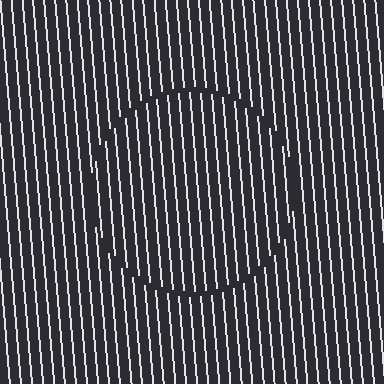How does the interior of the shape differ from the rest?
The interior of the shape contains the same grating, shifted by half a period — the contour is defined by the phase discontinuity where line-ends from the inner and outer gratings abut.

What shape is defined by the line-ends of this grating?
An illusory circle. The interior of the shape contains the same grating, shifted by half a period — the contour is defined by the phase discontinuity where line-ends from the inner and outer gratings abut.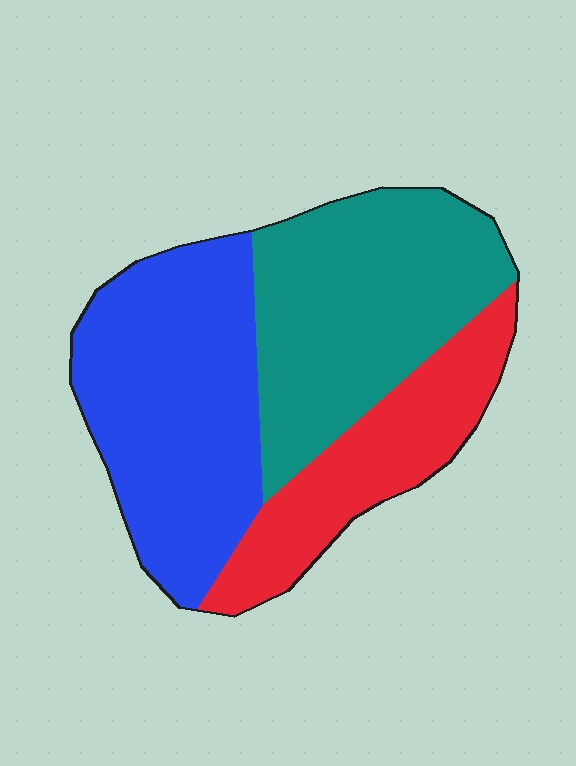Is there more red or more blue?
Blue.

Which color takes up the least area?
Red, at roughly 25%.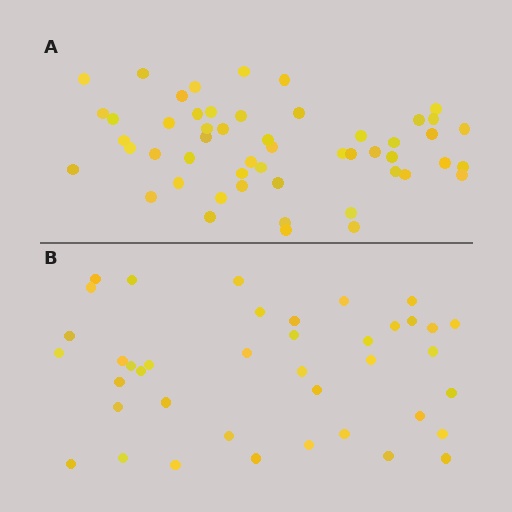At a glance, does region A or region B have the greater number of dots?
Region A (the top region) has more dots.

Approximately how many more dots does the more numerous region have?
Region A has roughly 12 or so more dots than region B.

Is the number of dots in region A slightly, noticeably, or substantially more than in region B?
Region A has noticeably more, but not dramatically so. The ratio is roughly 1.3 to 1.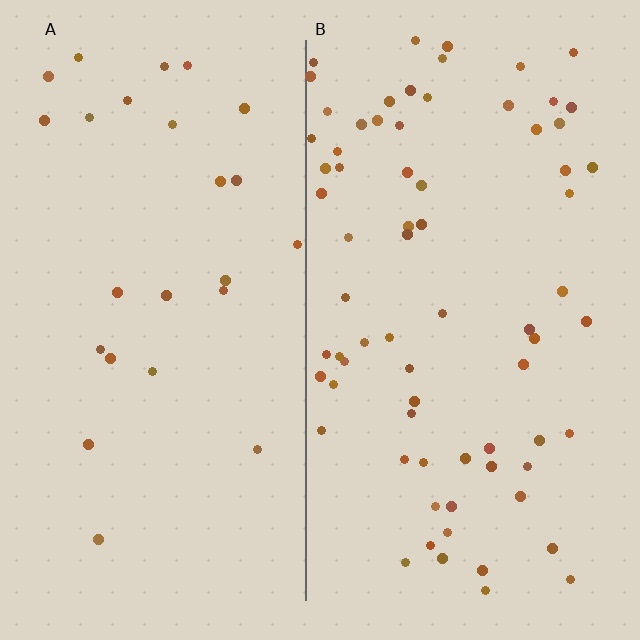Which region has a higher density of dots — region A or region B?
B (the right).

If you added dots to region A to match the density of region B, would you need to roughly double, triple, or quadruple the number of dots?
Approximately triple.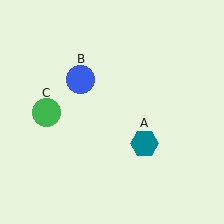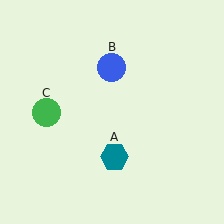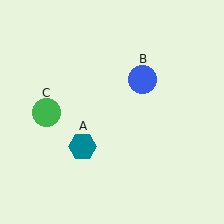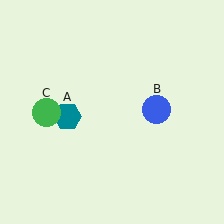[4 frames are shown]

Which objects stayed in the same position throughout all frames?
Green circle (object C) remained stationary.